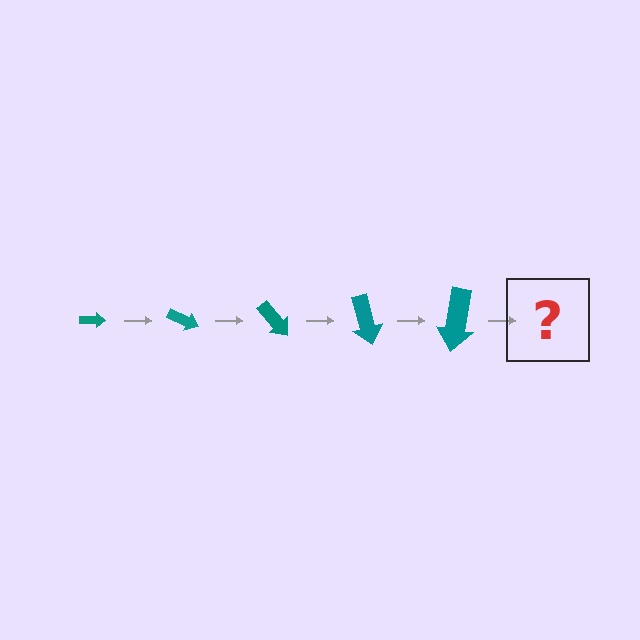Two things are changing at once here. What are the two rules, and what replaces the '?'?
The two rules are that the arrow grows larger each step and it rotates 25 degrees each step. The '?' should be an arrow, larger than the previous one and rotated 125 degrees from the start.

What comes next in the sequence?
The next element should be an arrow, larger than the previous one and rotated 125 degrees from the start.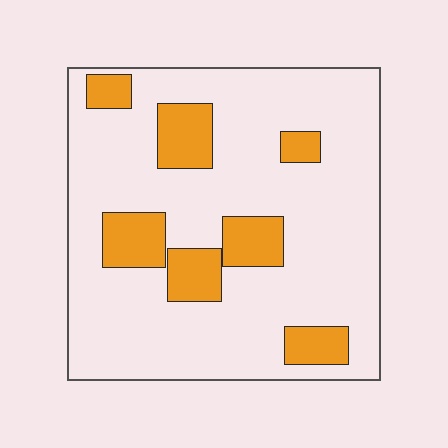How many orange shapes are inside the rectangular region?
7.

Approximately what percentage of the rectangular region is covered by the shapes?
Approximately 20%.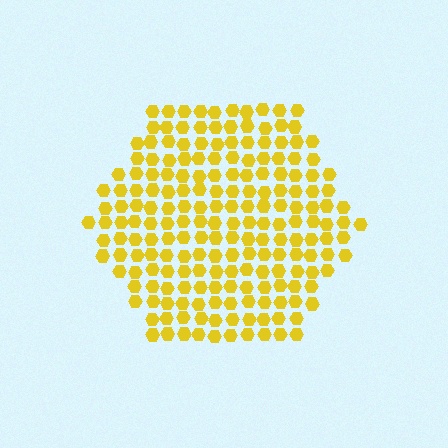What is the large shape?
The large shape is a hexagon.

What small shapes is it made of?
It is made of small hexagons.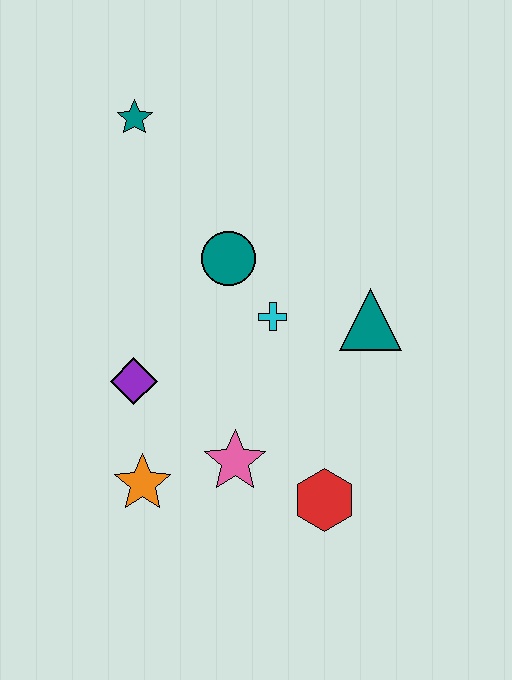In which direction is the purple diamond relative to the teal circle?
The purple diamond is below the teal circle.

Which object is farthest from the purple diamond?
The teal star is farthest from the purple diamond.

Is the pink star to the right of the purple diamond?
Yes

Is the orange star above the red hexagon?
Yes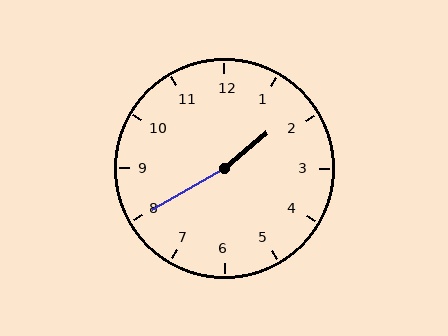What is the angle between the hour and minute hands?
Approximately 170 degrees.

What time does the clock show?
1:40.